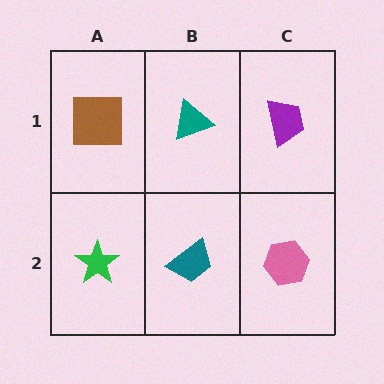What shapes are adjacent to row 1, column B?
A teal trapezoid (row 2, column B), a brown square (row 1, column A), a purple trapezoid (row 1, column C).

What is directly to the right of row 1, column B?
A purple trapezoid.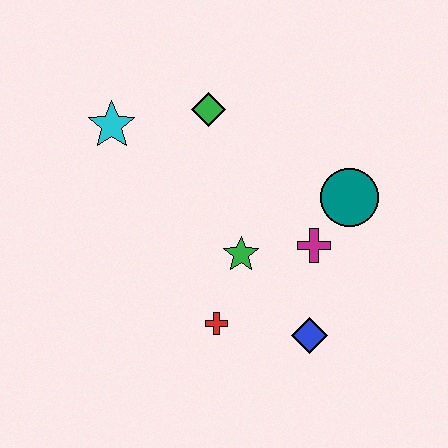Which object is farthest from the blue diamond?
The cyan star is farthest from the blue diamond.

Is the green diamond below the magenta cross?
No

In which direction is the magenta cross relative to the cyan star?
The magenta cross is to the right of the cyan star.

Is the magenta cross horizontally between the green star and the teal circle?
Yes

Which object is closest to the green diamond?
The cyan star is closest to the green diamond.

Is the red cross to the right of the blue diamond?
No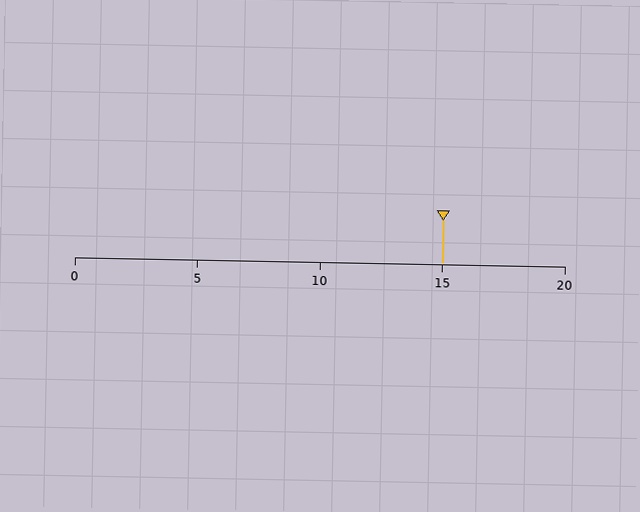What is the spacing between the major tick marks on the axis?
The major ticks are spaced 5 apart.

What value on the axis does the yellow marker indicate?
The marker indicates approximately 15.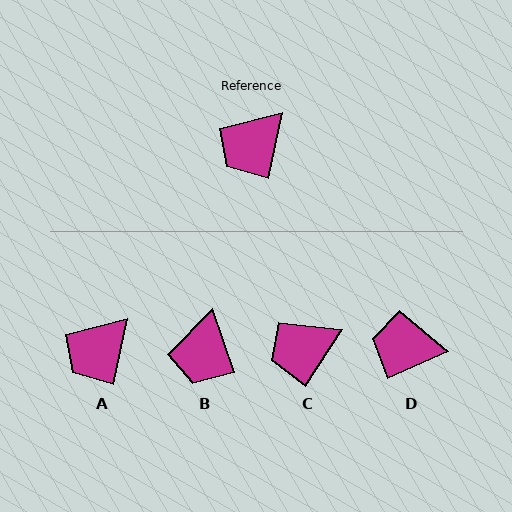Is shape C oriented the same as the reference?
No, it is off by about 21 degrees.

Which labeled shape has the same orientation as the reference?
A.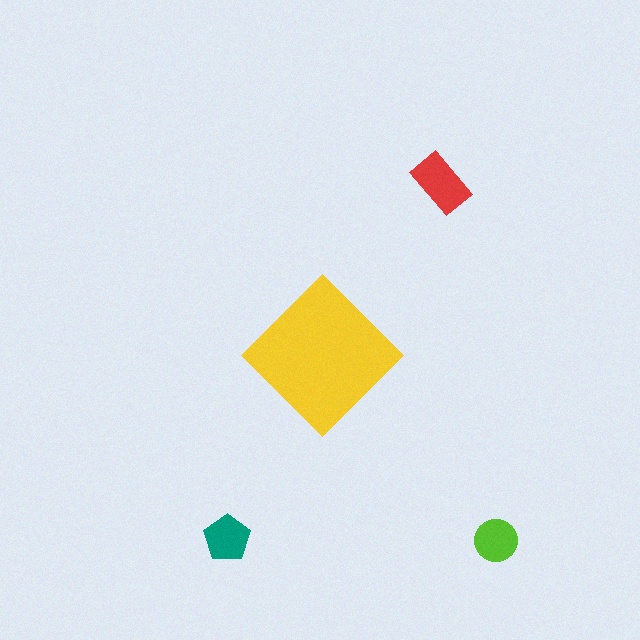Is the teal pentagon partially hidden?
No, the teal pentagon is fully visible.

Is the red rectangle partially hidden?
No, the red rectangle is fully visible.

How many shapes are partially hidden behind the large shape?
0 shapes are partially hidden.